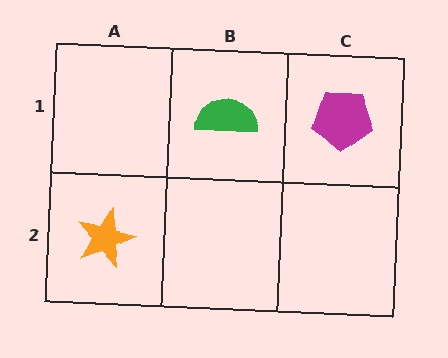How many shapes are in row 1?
2 shapes.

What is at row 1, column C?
A magenta pentagon.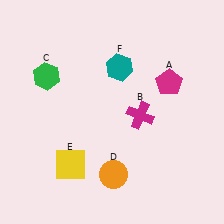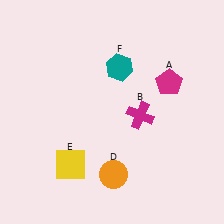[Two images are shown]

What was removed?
The green hexagon (C) was removed in Image 2.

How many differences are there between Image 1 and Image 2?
There is 1 difference between the two images.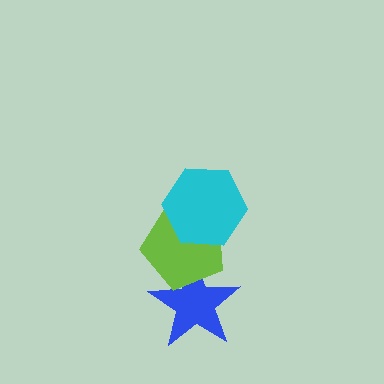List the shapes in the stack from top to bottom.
From top to bottom: the cyan hexagon, the lime pentagon, the blue star.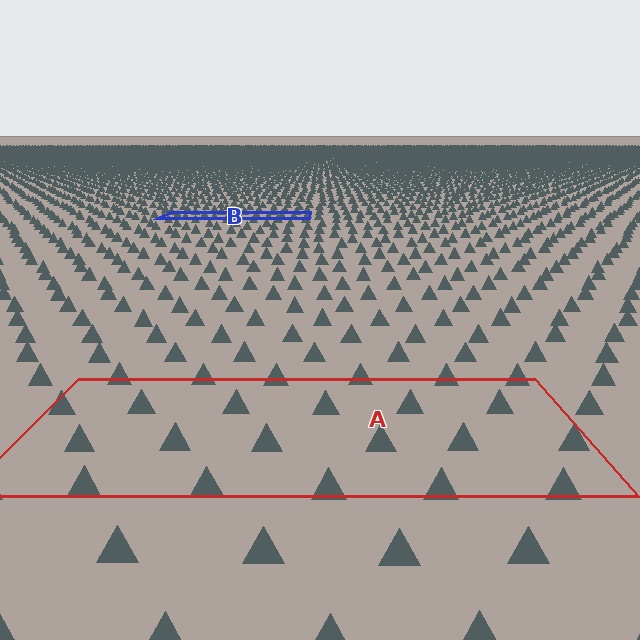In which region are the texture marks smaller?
The texture marks are smaller in region B, because it is farther away.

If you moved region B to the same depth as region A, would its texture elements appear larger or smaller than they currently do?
They would appear larger. At a closer depth, the same texture elements are projected at a bigger on-screen size.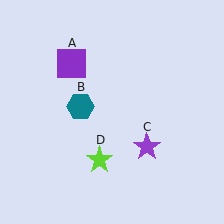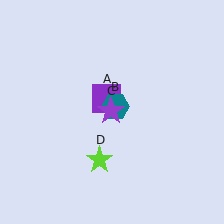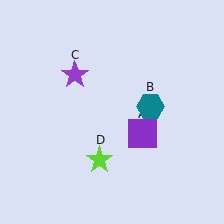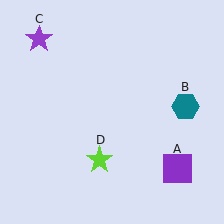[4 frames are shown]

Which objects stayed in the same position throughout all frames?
Lime star (object D) remained stationary.